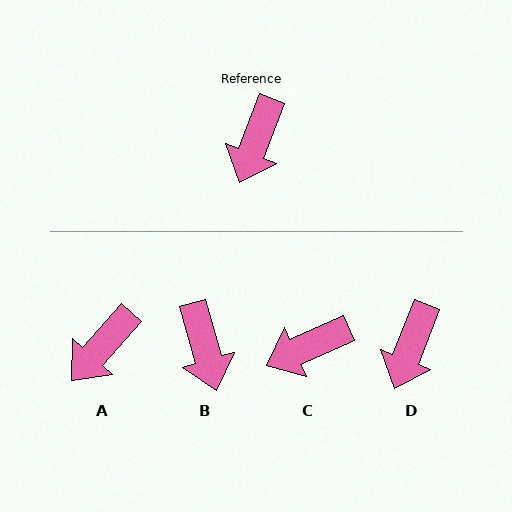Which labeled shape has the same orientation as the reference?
D.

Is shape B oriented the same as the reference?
No, it is off by about 37 degrees.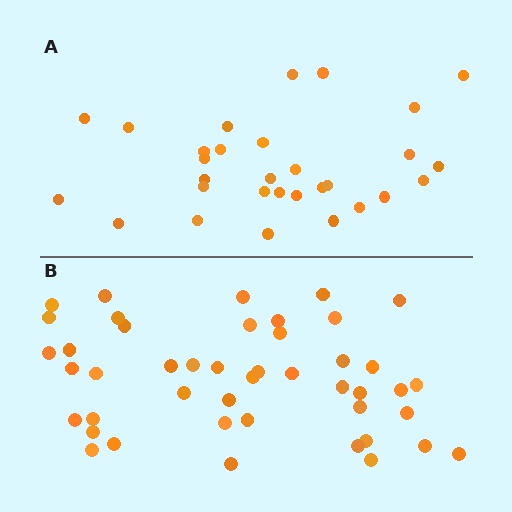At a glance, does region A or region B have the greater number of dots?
Region B (the bottom region) has more dots.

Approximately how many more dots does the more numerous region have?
Region B has approximately 15 more dots than region A.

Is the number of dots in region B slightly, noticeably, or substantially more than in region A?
Region B has substantially more. The ratio is roughly 1.5 to 1.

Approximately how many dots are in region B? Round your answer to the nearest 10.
About 40 dots. (The exact count is 45, which rounds to 40.)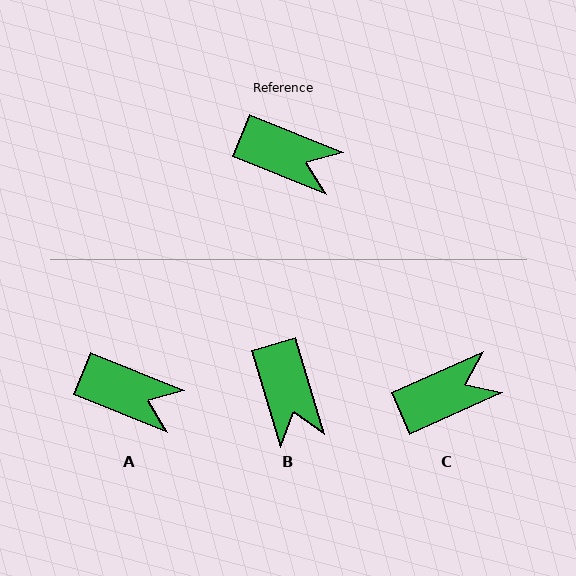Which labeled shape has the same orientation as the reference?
A.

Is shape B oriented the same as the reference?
No, it is off by about 52 degrees.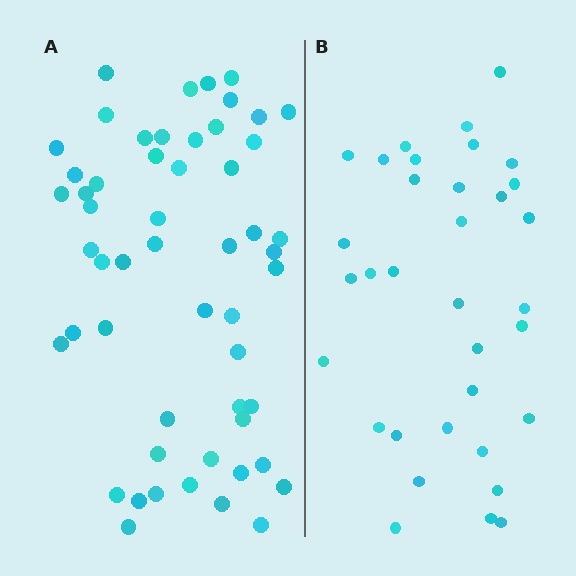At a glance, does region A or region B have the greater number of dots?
Region A (the left region) has more dots.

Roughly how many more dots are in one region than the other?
Region A has approximately 20 more dots than region B.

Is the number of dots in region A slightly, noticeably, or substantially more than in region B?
Region A has substantially more. The ratio is roughly 1.6 to 1.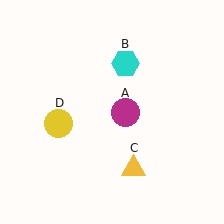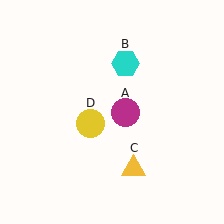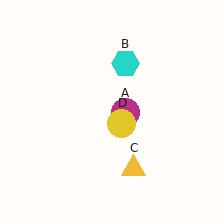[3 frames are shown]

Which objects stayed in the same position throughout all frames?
Magenta circle (object A) and cyan hexagon (object B) and yellow triangle (object C) remained stationary.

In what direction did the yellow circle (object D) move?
The yellow circle (object D) moved right.